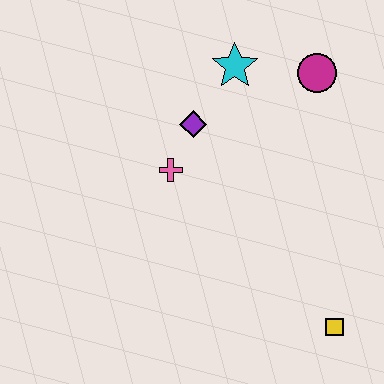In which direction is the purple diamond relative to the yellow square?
The purple diamond is above the yellow square.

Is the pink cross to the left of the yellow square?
Yes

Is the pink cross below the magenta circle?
Yes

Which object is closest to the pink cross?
The purple diamond is closest to the pink cross.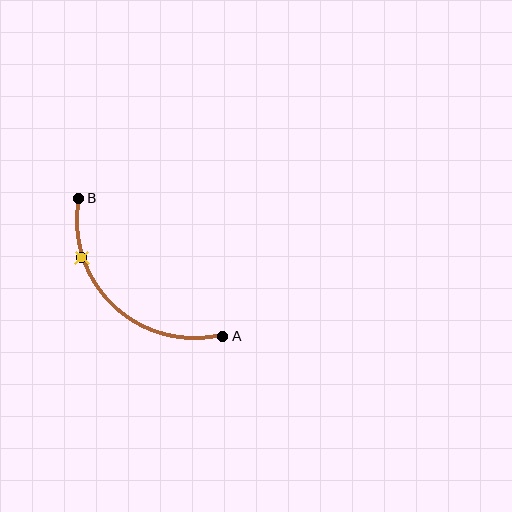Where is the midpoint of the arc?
The arc midpoint is the point on the curve farthest from the straight line joining A and B. It sits below and to the left of that line.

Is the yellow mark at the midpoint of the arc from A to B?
No. The yellow mark lies on the arc but is closer to endpoint B. The arc midpoint would be at the point on the curve equidistant along the arc from both A and B.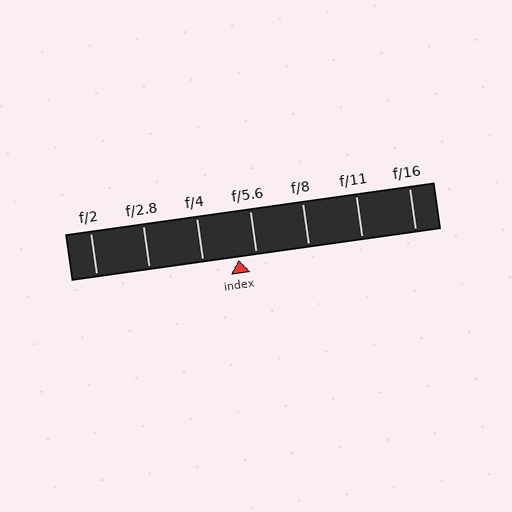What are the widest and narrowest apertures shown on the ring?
The widest aperture shown is f/2 and the narrowest is f/16.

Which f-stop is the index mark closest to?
The index mark is closest to f/5.6.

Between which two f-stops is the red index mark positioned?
The index mark is between f/4 and f/5.6.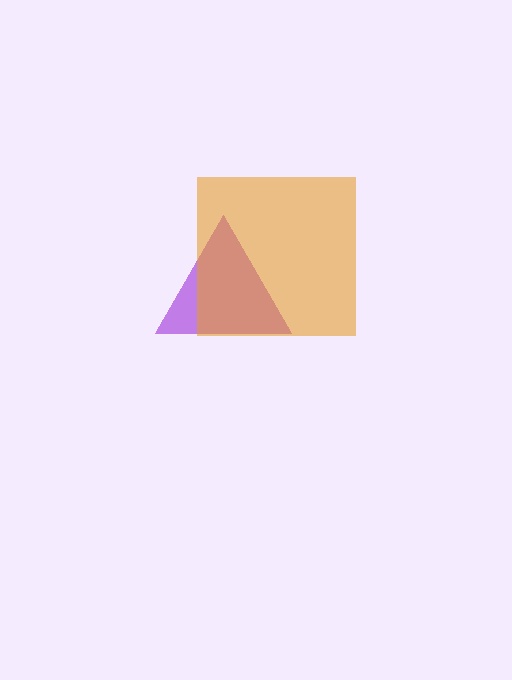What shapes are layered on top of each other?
The layered shapes are: a purple triangle, an orange square.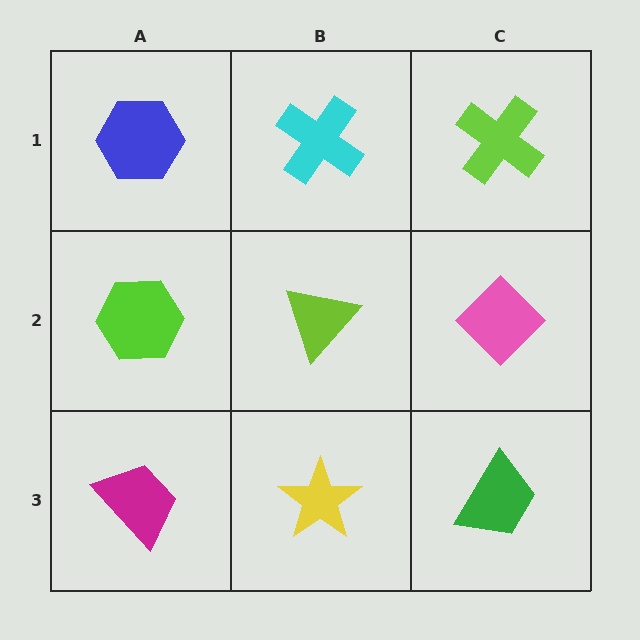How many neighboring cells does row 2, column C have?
3.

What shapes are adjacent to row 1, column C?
A pink diamond (row 2, column C), a cyan cross (row 1, column B).